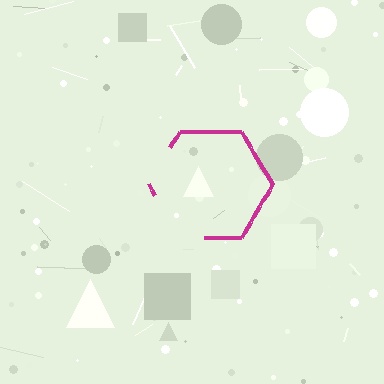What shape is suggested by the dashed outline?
The dashed outline suggests a hexagon.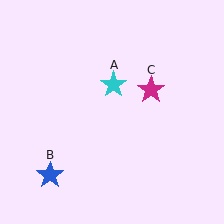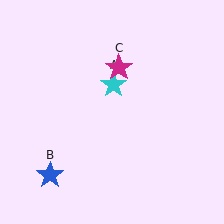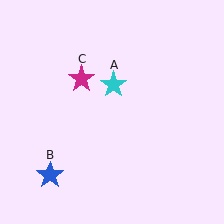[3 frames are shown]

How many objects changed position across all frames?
1 object changed position: magenta star (object C).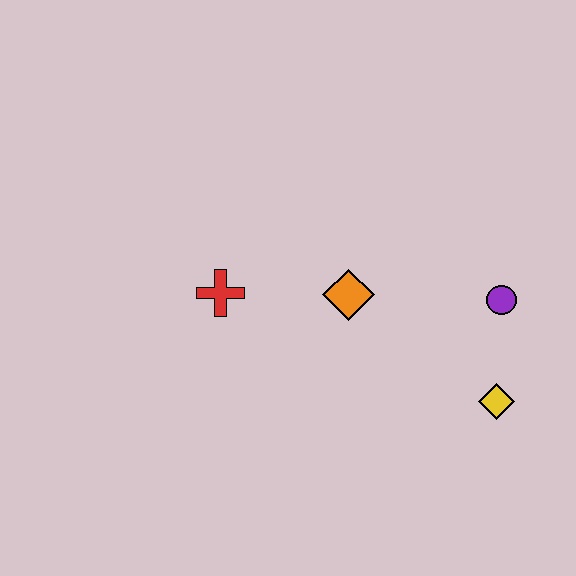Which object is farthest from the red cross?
The yellow diamond is farthest from the red cross.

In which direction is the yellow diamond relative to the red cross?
The yellow diamond is to the right of the red cross.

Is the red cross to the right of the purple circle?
No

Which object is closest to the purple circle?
The yellow diamond is closest to the purple circle.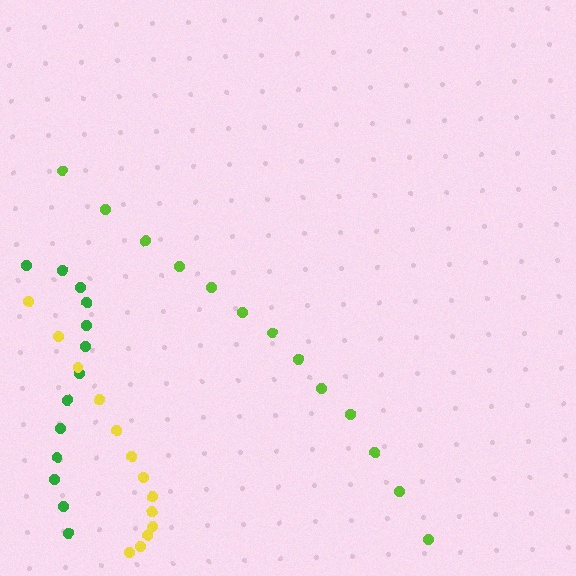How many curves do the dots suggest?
There are 3 distinct paths.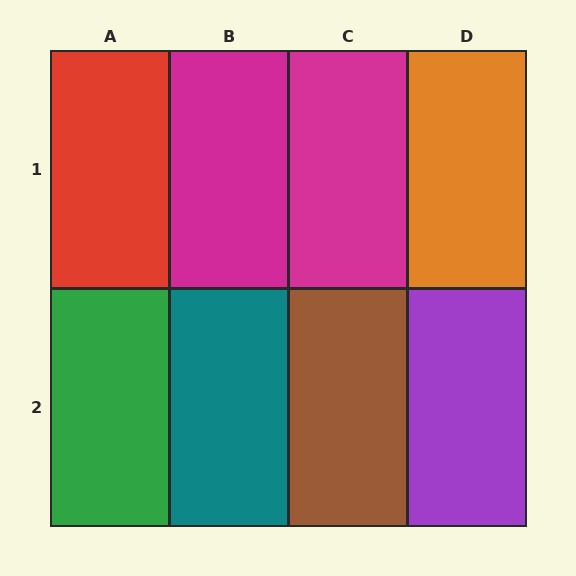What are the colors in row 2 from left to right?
Green, teal, brown, purple.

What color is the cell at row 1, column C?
Magenta.